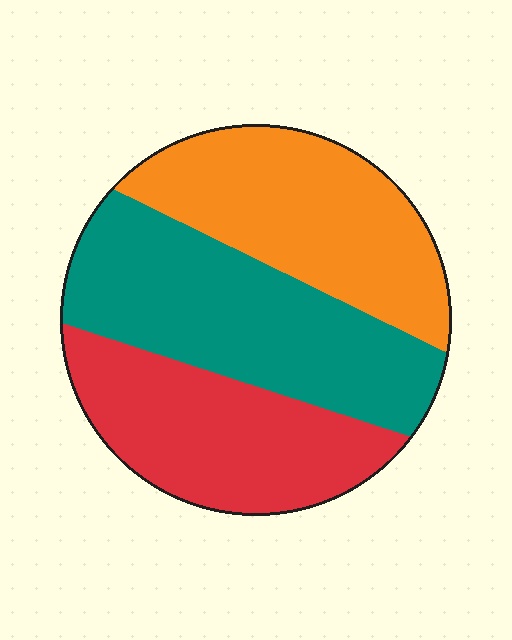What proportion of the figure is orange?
Orange covers roughly 30% of the figure.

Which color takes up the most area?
Teal, at roughly 40%.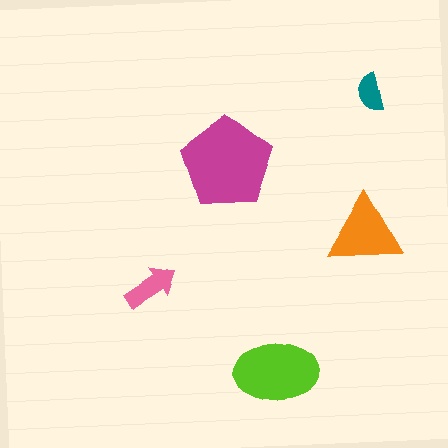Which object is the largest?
The magenta pentagon.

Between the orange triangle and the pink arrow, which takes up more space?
The orange triangle.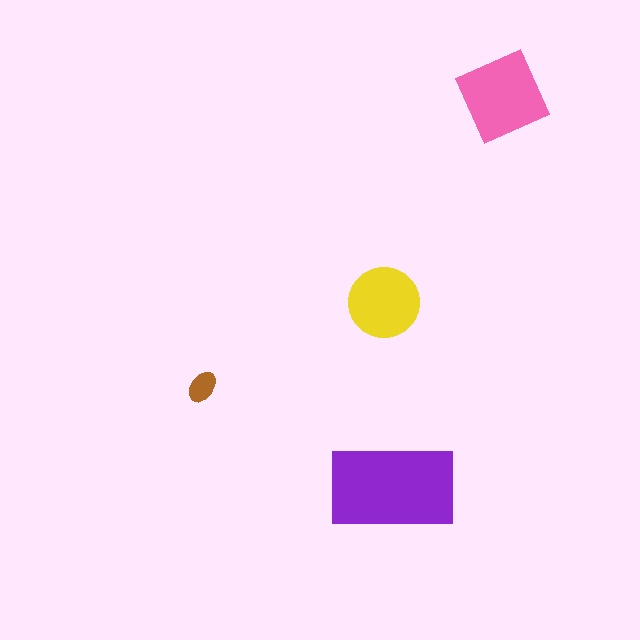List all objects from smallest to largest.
The brown ellipse, the yellow circle, the pink diamond, the purple rectangle.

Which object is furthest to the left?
The brown ellipse is leftmost.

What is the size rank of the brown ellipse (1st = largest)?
4th.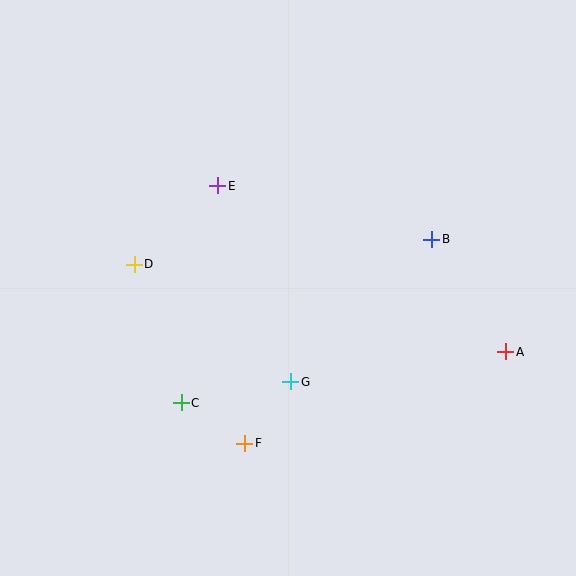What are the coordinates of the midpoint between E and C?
The midpoint between E and C is at (199, 294).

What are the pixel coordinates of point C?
Point C is at (181, 403).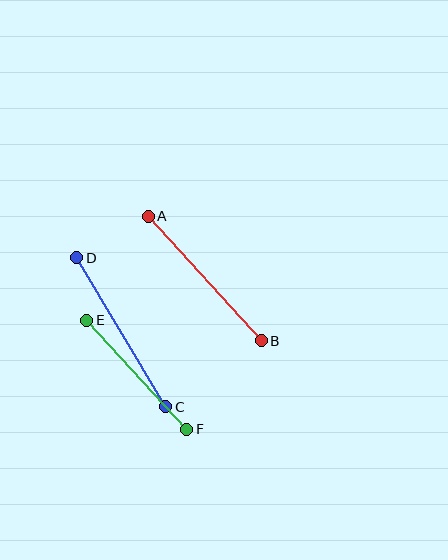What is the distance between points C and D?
The distance is approximately 173 pixels.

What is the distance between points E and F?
The distance is approximately 148 pixels.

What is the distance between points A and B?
The distance is approximately 168 pixels.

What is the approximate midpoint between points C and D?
The midpoint is at approximately (121, 332) pixels.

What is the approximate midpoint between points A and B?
The midpoint is at approximately (205, 279) pixels.